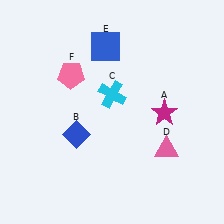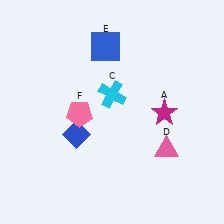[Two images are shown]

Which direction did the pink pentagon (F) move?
The pink pentagon (F) moved down.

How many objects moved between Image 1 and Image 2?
1 object moved between the two images.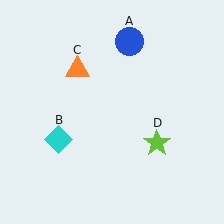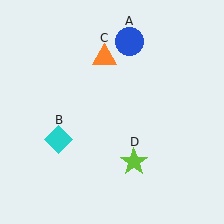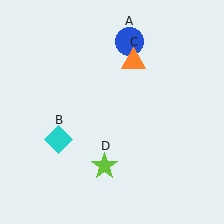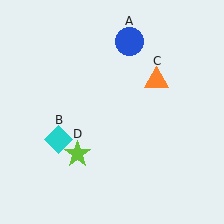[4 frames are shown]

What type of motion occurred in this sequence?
The orange triangle (object C), lime star (object D) rotated clockwise around the center of the scene.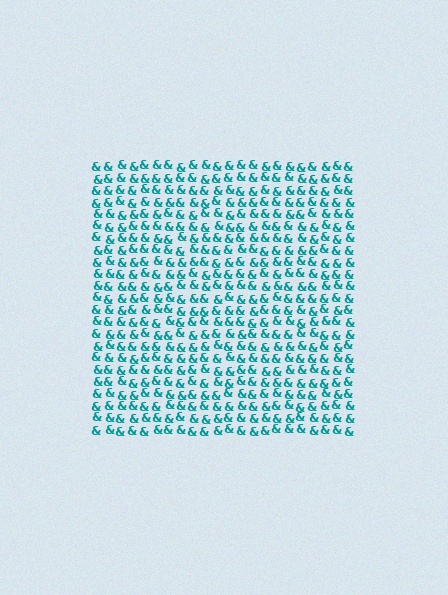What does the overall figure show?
The overall figure shows a square.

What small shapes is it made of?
It is made of small ampersands.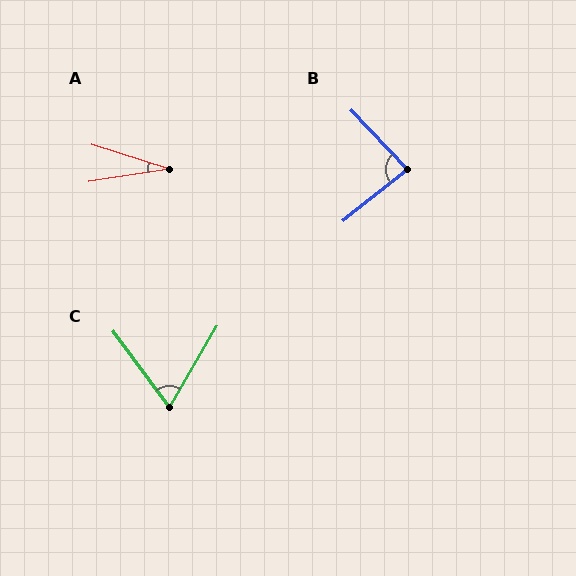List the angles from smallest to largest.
A (26°), C (67°), B (85°).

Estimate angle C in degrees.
Approximately 67 degrees.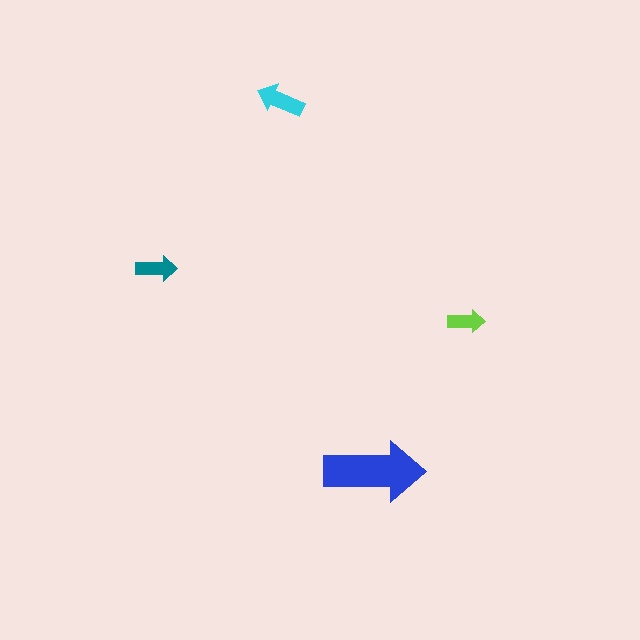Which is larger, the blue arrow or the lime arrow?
The blue one.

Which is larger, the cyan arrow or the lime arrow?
The cyan one.